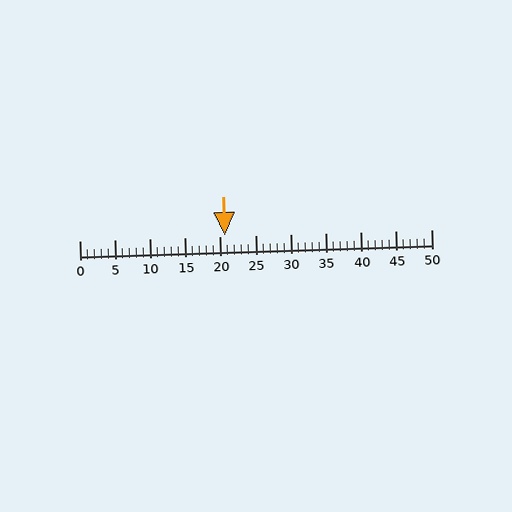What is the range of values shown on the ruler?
The ruler shows values from 0 to 50.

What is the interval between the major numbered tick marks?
The major tick marks are spaced 5 units apart.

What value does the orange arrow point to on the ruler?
The orange arrow points to approximately 21.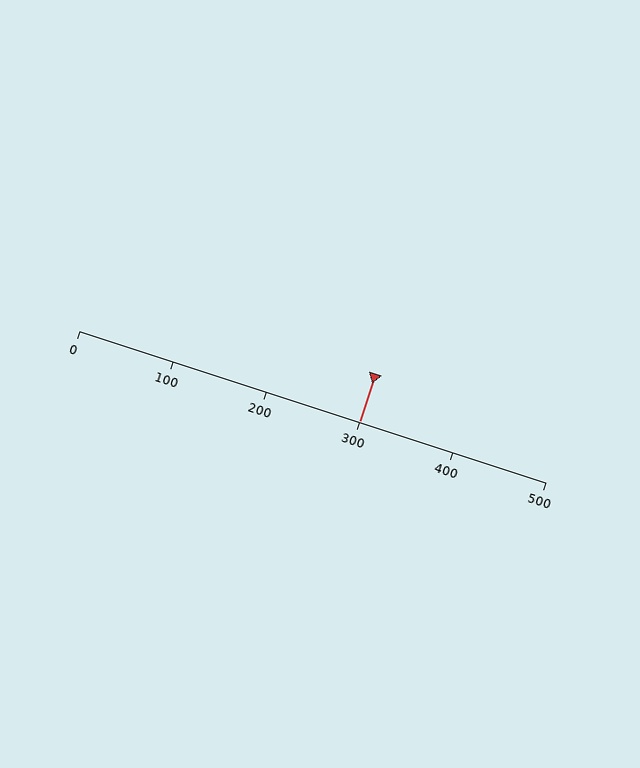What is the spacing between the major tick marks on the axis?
The major ticks are spaced 100 apart.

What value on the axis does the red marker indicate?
The marker indicates approximately 300.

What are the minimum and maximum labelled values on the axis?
The axis runs from 0 to 500.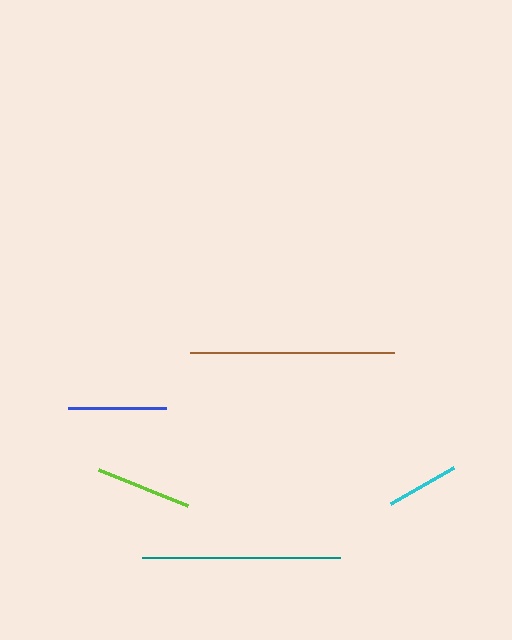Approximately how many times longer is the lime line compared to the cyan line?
The lime line is approximately 1.3 times the length of the cyan line.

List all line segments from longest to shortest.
From longest to shortest: brown, teal, blue, lime, cyan.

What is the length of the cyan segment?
The cyan segment is approximately 72 pixels long.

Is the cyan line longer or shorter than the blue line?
The blue line is longer than the cyan line.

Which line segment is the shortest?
The cyan line is the shortest at approximately 72 pixels.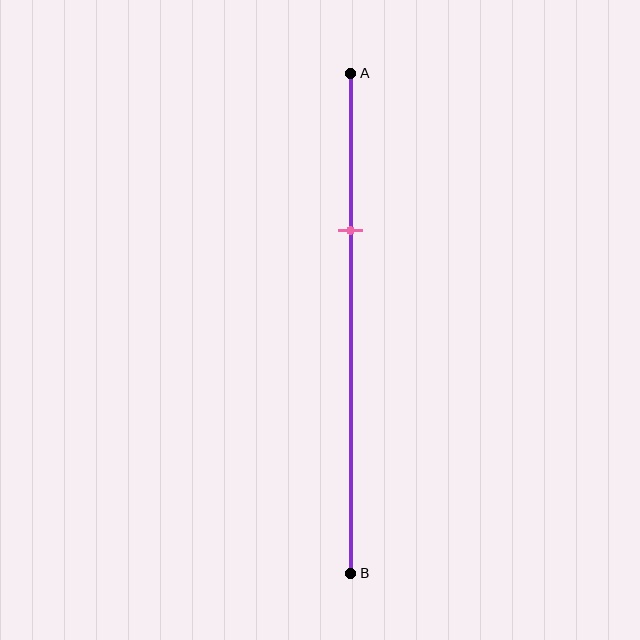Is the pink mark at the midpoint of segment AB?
No, the mark is at about 30% from A, not at the 50% midpoint.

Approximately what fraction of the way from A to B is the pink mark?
The pink mark is approximately 30% of the way from A to B.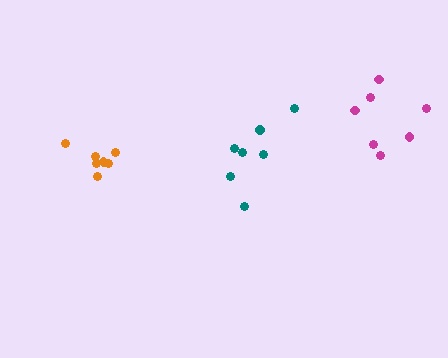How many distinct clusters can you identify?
There are 3 distinct clusters.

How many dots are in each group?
Group 1: 7 dots, Group 2: 7 dots, Group 3: 7 dots (21 total).